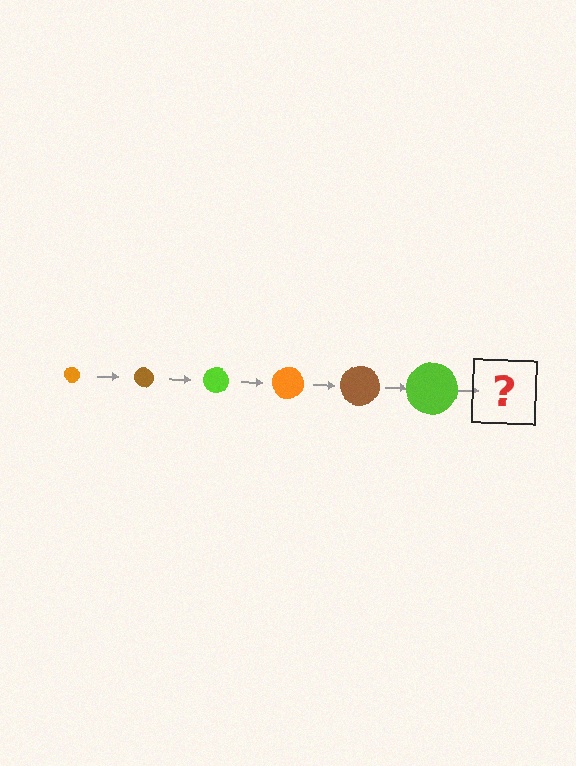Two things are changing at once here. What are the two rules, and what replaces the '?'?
The two rules are that the circle grows larger each step and the color cycles through orange, brown, and lime. The '?' should be an orange circle, larger than the previous one.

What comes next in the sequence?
The next element should be an orange circle, larger than the previous one.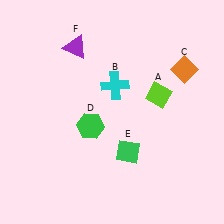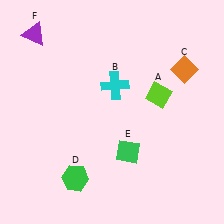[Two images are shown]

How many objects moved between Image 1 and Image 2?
2 objects moved between the two images.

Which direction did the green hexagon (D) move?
The green hexagon (D) moved down.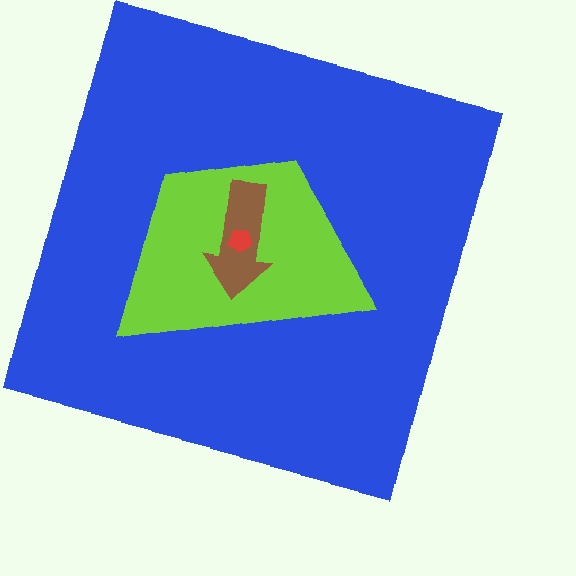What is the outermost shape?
The blue square.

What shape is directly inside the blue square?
The lime trapezoid.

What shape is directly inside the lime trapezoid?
The brown arrow.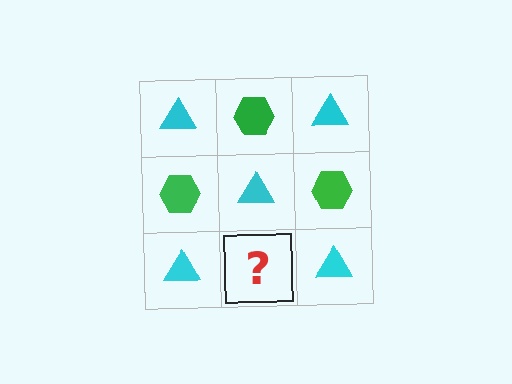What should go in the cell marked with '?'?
The missing cell should contain a green hexagon.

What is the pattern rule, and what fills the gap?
The rule is that it alternates cyan triangle and green hexagon in a checkerboard pattern. The gap should be filled with a green hexagon.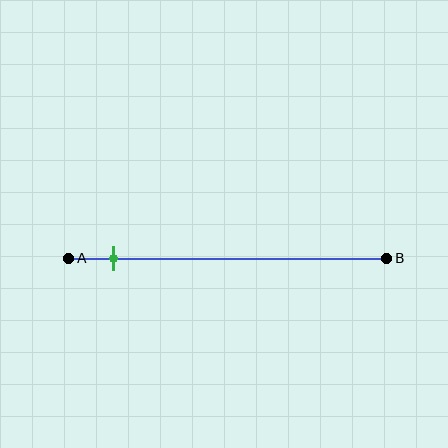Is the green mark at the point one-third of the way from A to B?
No, the mark is at about 15% from A, not at the 33% one-third point.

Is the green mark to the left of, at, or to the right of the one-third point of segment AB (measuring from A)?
The green mark is to the left of the one-third point of segment AB.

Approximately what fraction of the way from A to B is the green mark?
The green mark is approximately 15% of the way from A to B.